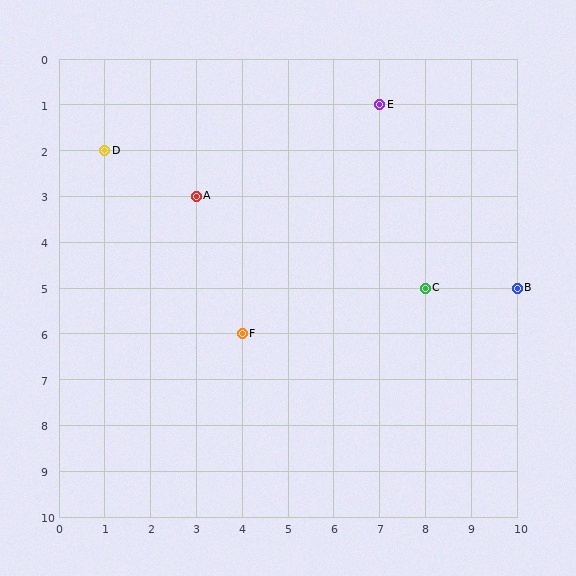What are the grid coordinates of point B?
Point B is at grid coordinates (10, 5).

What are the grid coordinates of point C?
Point C is at grid coordinates (8, 5).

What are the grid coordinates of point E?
Point E is at grid coordinates (7, 1).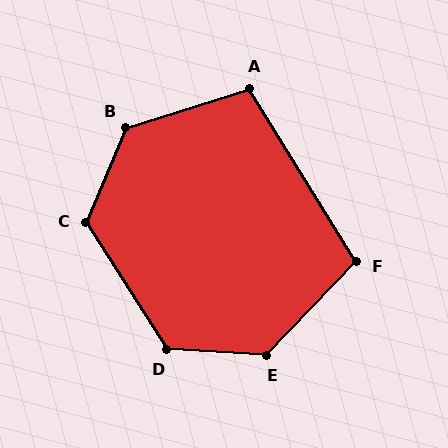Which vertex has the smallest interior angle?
F, at approximately 104 degrees.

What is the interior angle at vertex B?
Approximately 130 degrees (obtuse).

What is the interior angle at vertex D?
Approximately 126 degrees (obtuse).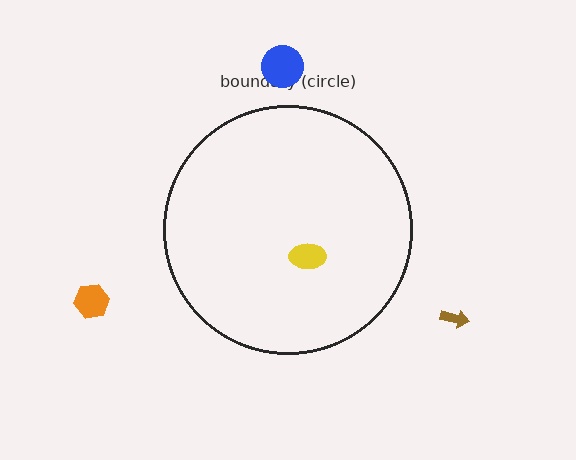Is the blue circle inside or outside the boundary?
Outside.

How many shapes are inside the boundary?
1 inside, 3 outside.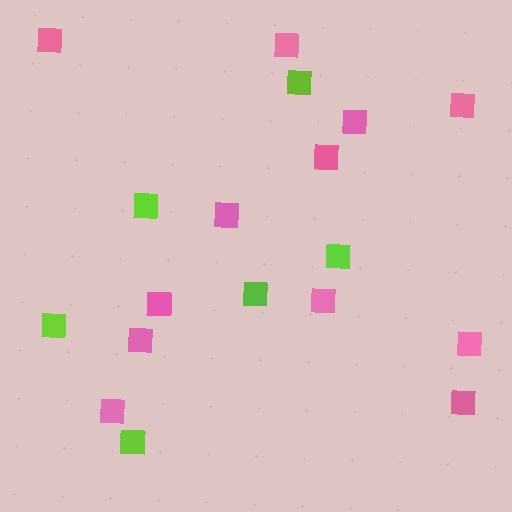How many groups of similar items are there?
There are 2 groups: one group of pink squares (12) and one group of lime squares (6).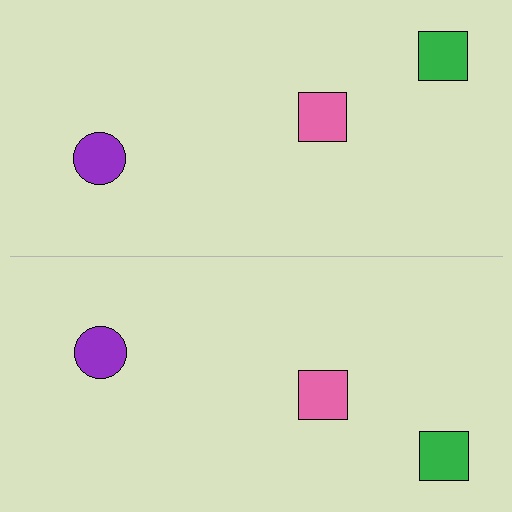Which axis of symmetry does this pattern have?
The pattern has a horizontal axis of symmetry running through the center of the image.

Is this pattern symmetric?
Yes, this pattern has bilateral (reflection) symmetry.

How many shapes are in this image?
There are 6 shapes in this image.